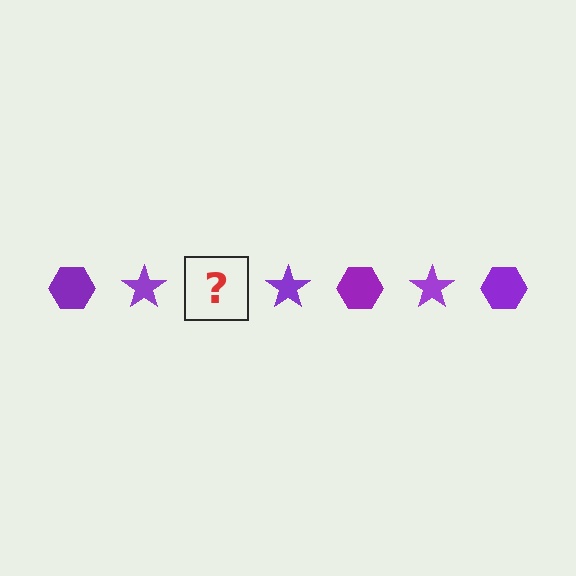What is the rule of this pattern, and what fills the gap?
The rule is that the pattern cycles through hexagon, star shapes in purple. The gap should be filled with a purple hexagon.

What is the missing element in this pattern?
The missing element is a purple hexagon.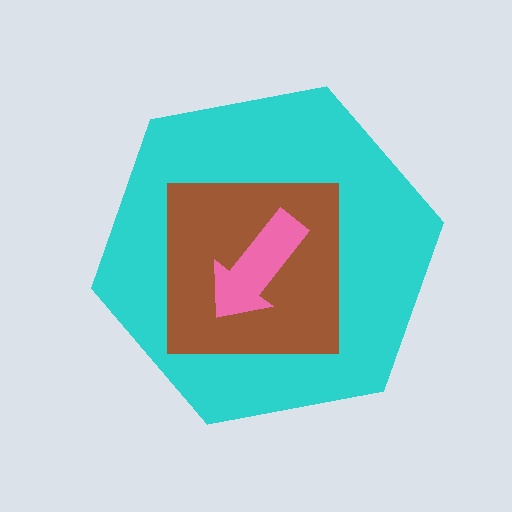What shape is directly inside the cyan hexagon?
The brown square.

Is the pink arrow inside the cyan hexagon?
Yes.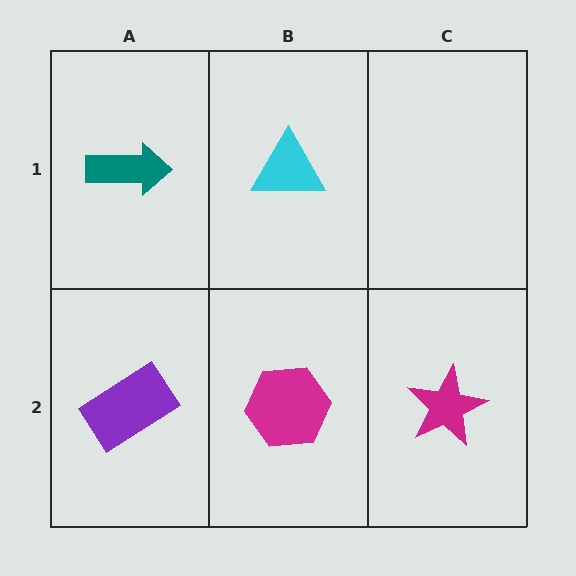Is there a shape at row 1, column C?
No, that cell is empty.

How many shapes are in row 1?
2 shapes.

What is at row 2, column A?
A purple rectangle.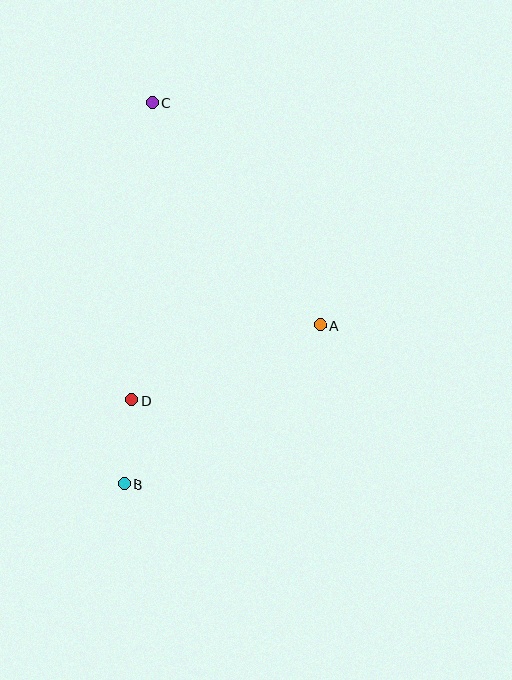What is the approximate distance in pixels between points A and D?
The distance between A and D is approximately 204 pixels.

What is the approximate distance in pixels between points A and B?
The distance between A and B is approximately 253 pixels.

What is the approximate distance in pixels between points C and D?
The distance between C and D is approximately 299 pixels.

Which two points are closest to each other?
Points B and D are closest to each other.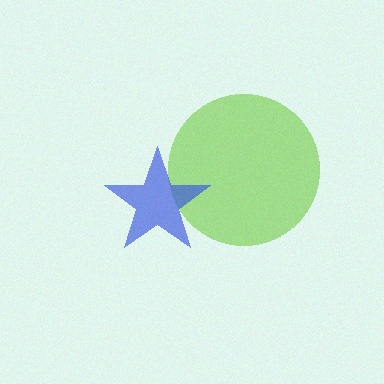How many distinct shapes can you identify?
There are 2 distinct shapes: a lime circle, a blue star.